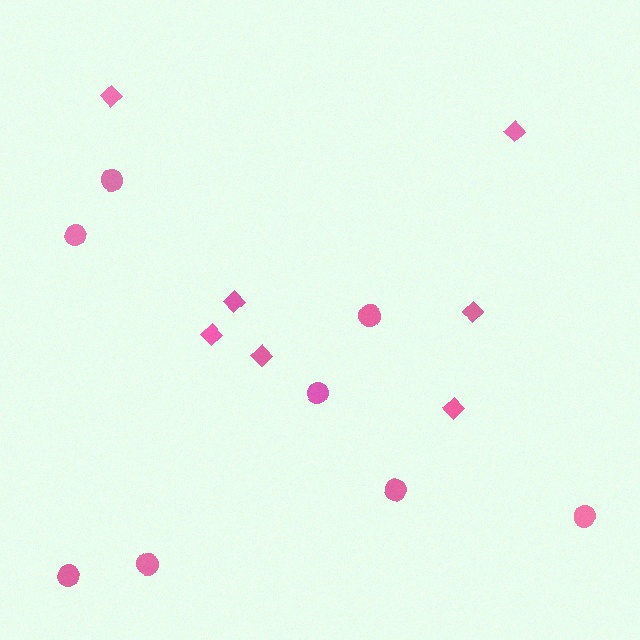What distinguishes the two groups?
There are 2 groups: one group of diamonds (7) and one group of circles (8).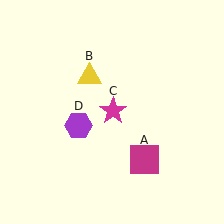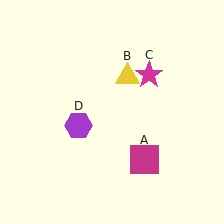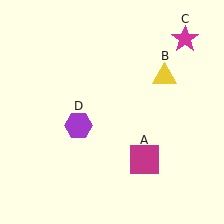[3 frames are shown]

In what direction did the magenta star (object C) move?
The magenta star (object C) moved up and to the right.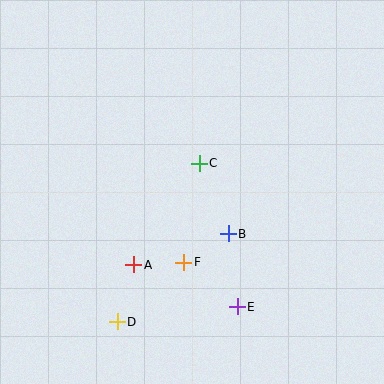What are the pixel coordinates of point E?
Point E is at (237, 307).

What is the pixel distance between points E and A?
The distance between E and A is 112 pixels.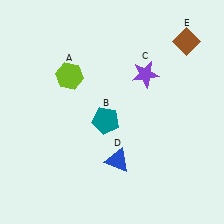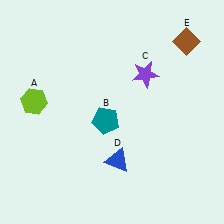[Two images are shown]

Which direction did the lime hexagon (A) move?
The lime hexagon (A) moved left.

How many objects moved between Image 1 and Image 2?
1 object moved between the two images.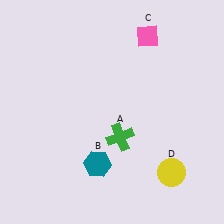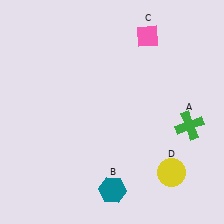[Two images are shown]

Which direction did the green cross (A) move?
The green cross (A) moved right.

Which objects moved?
The objects that moved are: the green cross (A), the teal hexagon (B).